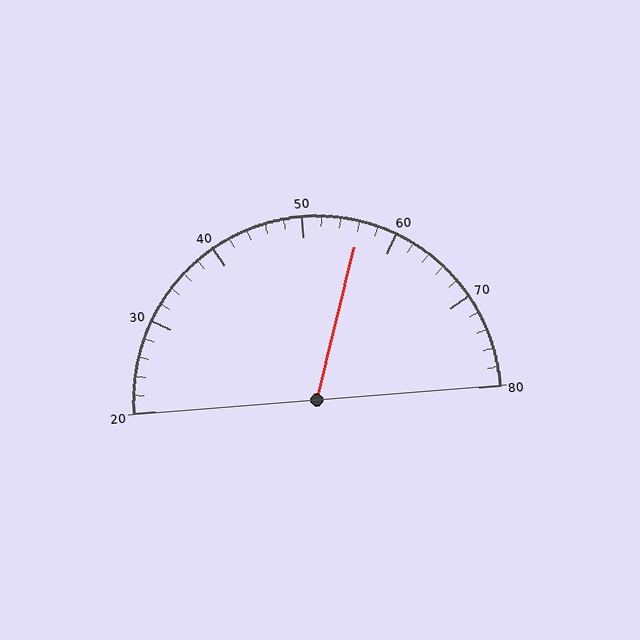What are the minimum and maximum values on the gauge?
The gauge ranges from 20 to 80.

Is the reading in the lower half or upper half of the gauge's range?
The reading is in the upper half of the range (20 to 80).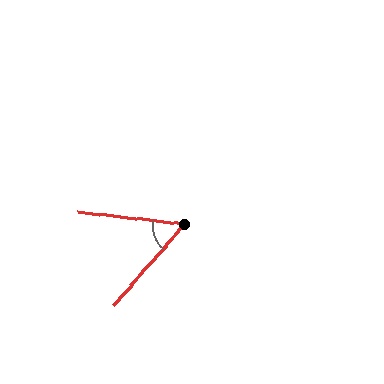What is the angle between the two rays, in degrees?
Approximately 55 degrees.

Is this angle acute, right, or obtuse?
It is acute.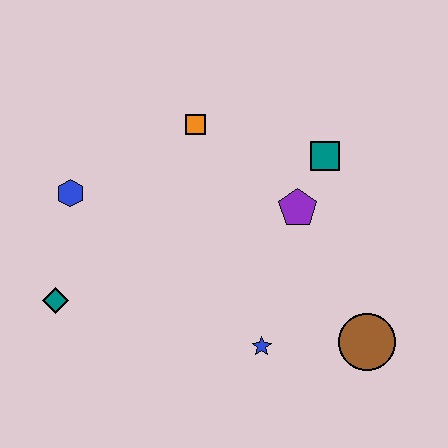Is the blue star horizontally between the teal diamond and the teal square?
Yes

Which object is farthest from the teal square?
The teal diamond is farthest from the teal square.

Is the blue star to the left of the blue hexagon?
No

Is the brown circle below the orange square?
Yes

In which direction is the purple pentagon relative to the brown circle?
The purple pentagon is above the brown circle.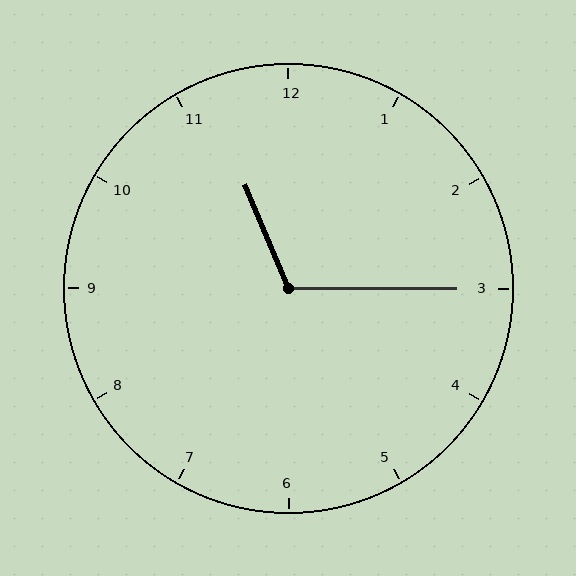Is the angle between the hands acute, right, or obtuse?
It is obtuse.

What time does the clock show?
11:15.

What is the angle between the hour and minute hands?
Approximately 112 degrees.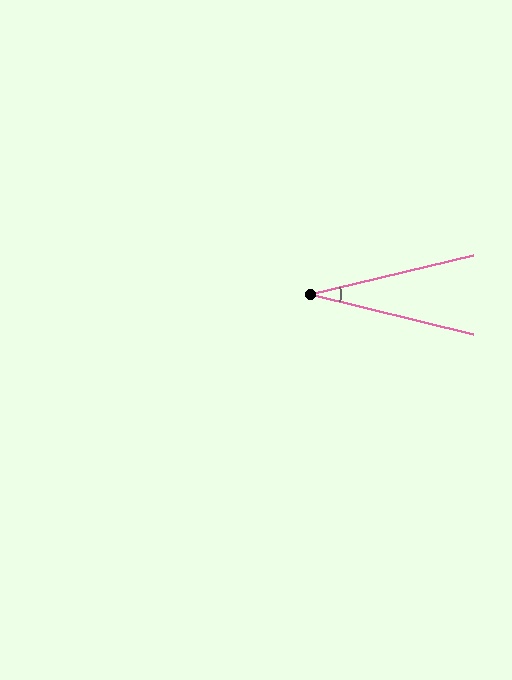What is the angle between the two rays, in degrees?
Approximately 27 degrees.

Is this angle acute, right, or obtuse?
It is acute.